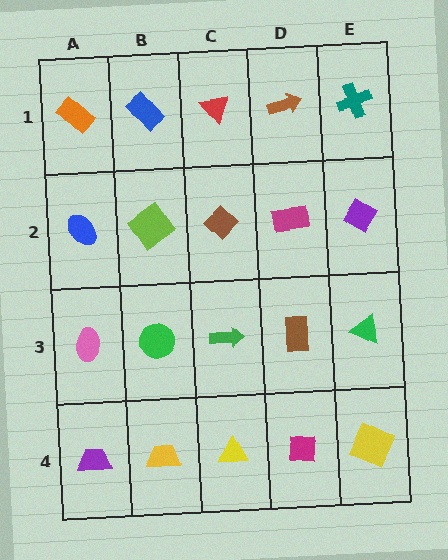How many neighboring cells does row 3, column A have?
3.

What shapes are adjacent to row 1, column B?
A lime diamond (row 2, column B), an orange rectangle (row 1, column A), a red triangle (row 1, column C).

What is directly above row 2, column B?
A blue rectangle.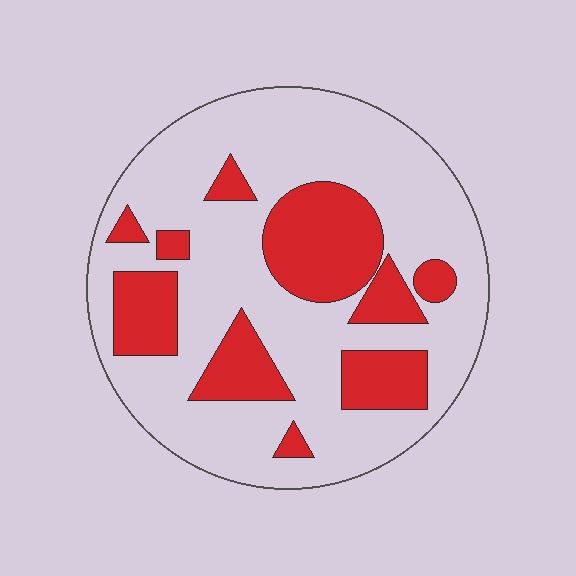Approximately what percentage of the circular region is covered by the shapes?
Approximately 30%.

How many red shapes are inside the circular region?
10.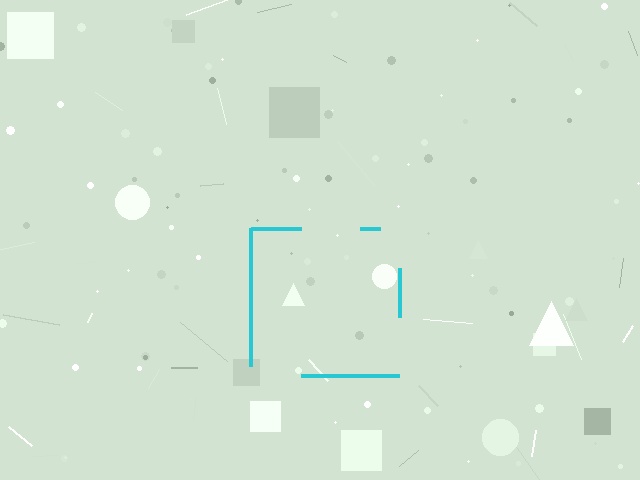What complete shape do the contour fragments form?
The contour fragments form a square.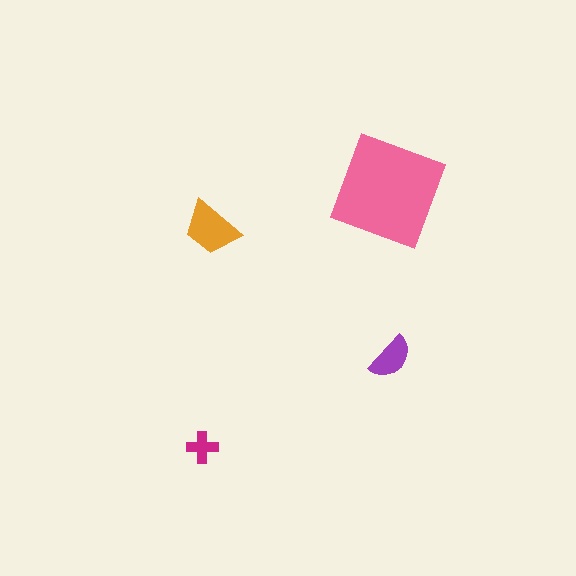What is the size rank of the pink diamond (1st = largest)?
1st.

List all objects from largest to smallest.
The pink diamond, the orange trapezoid, the purple semicircle, the magenta cross.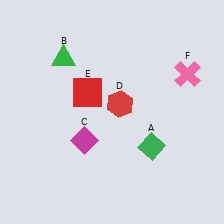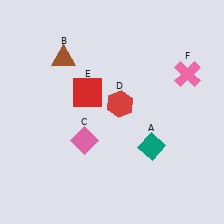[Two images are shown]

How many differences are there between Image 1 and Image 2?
There are 3 differences between the two images.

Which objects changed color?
A changed from green to teal. B changed from green to brown. C changed from magenta to pink.